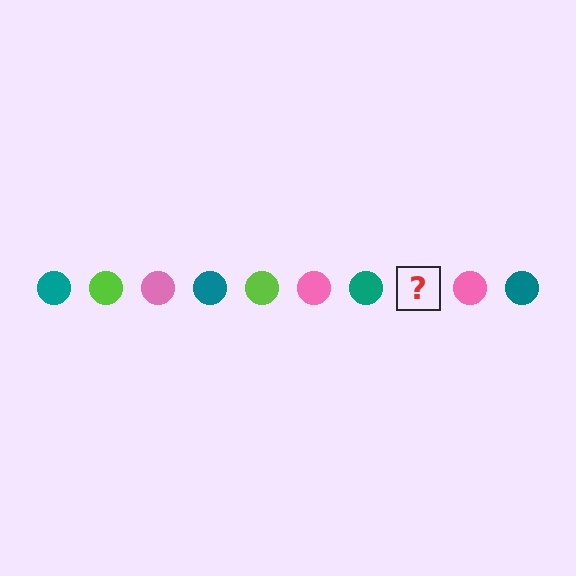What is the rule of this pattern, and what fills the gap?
The rule is that the pattern cycles through teal, lime, pink circles. The gap should be filled with a lime circle.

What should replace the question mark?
The question mark should be replaced with a lime circle.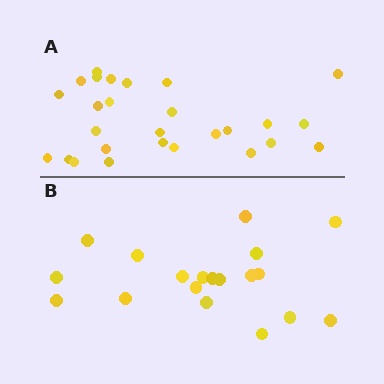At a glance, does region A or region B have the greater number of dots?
Region A (the top region) has more dots.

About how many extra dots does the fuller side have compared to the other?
Region A has roughly 8 or so more dots than region B.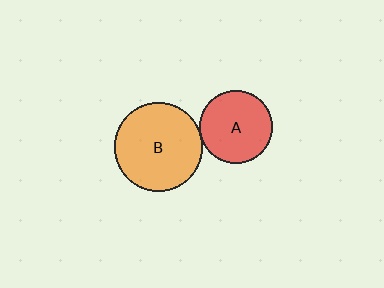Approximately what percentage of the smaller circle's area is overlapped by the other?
Approximately 5%.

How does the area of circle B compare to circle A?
Approximately 1.5 times.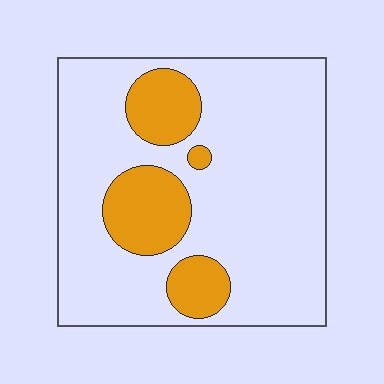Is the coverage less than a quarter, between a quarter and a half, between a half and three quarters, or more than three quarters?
Less than a quarter.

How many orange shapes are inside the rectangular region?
4.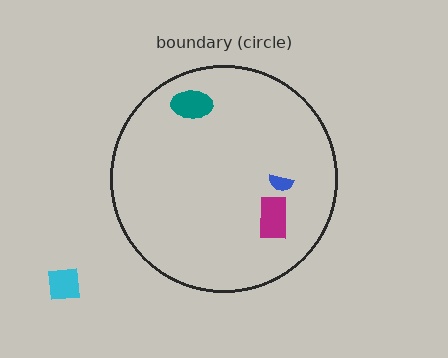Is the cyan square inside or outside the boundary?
Outside.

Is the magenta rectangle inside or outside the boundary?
Inside.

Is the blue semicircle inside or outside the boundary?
Inside.